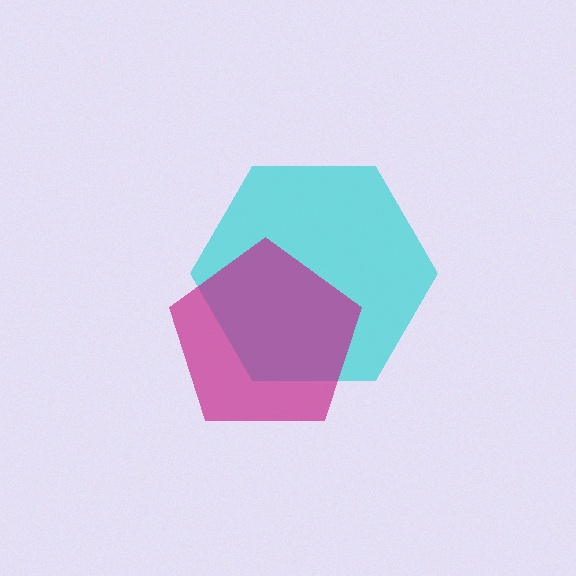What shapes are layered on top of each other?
The layered shapes are: a cyan hexagon, a magenta pentagon.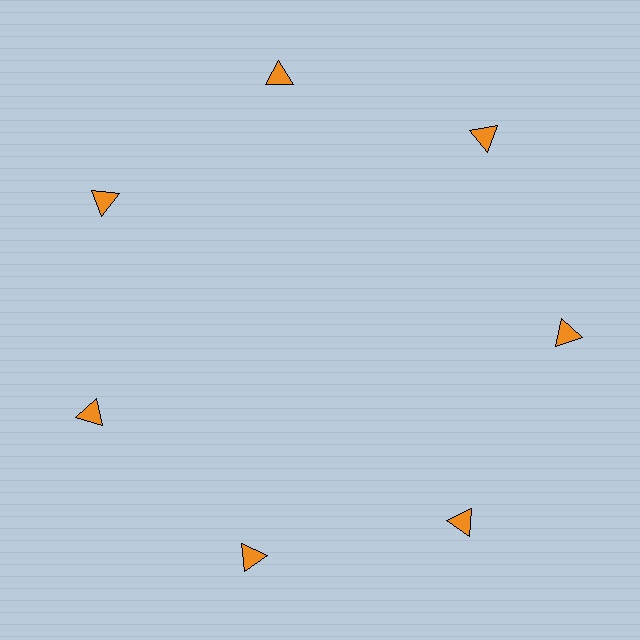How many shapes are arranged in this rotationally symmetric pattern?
There are 7 shapes, arranged in 7 groups of 1.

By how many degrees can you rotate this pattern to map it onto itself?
The pattern maps onto itself every 51 degrees of rotation.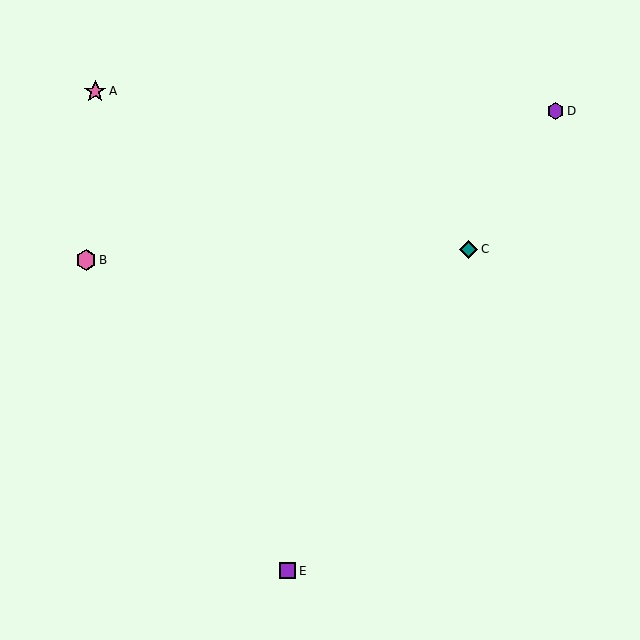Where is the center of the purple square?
The center of the purple square is at (288, 571).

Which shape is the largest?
The pink star (labeled A) is the largest.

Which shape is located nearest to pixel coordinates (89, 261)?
The pink hexagon (labeled B) at (86, 260) is nearest to that location.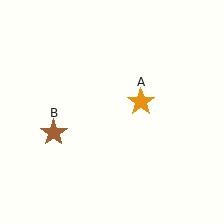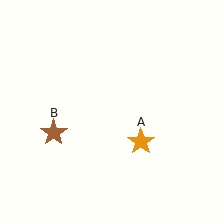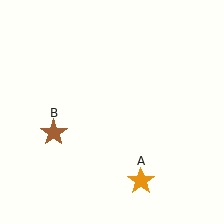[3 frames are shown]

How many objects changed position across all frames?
1 object changed position: orange star (object A).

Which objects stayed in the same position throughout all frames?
Brown star (object B) remained stationary.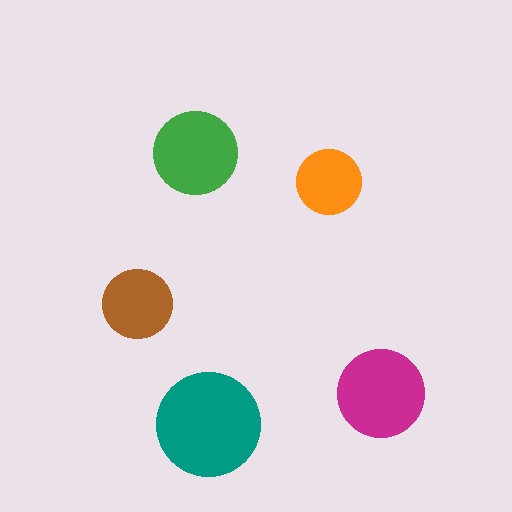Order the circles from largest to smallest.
the teal one, the magenta one, the green one, the brown one, the orange one.